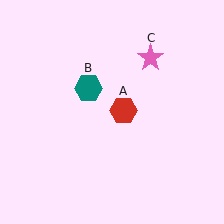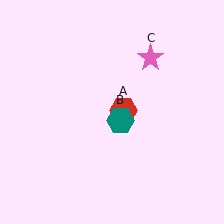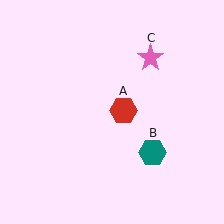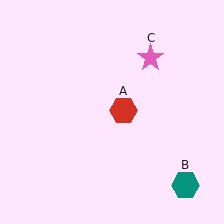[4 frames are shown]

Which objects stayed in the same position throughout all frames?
Red hexagon (object A) and pink star (object C) remained stationary.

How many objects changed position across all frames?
1 object changed position: teal hexagon (object B).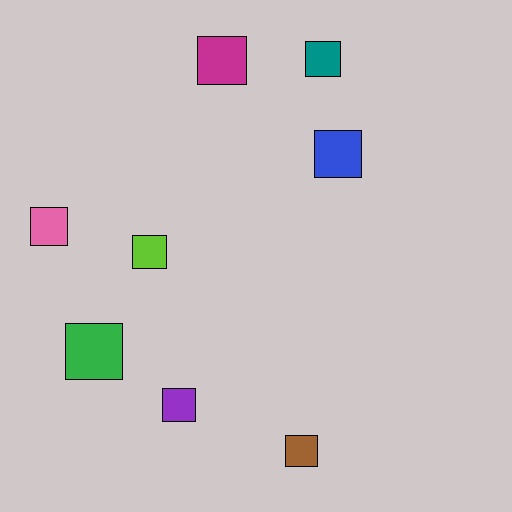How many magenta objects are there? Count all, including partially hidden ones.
There is 1 magenta object.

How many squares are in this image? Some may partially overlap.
There are 8 squares.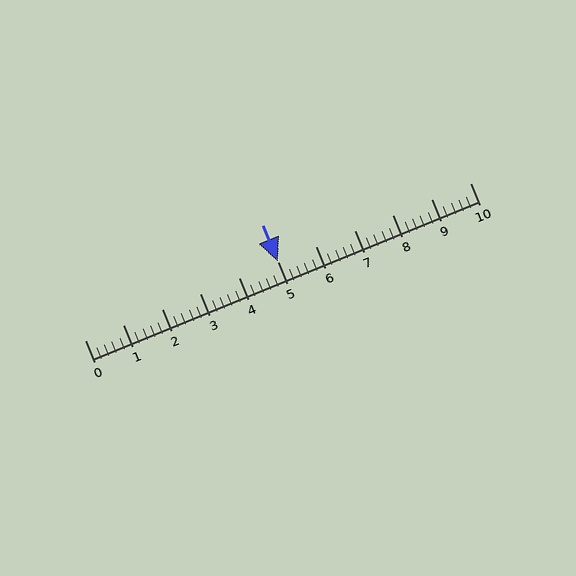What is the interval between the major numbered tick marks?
The major tick marks are spaced 1 units apart.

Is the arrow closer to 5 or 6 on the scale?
The arrow is closer to 5.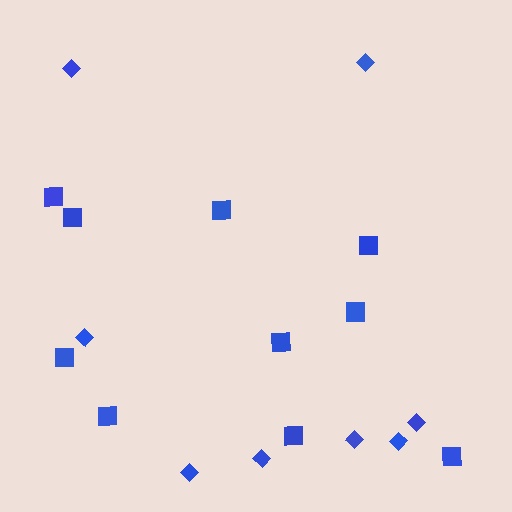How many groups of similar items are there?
There are 2 groups: one group of diamonds (8) and one group of squares (10).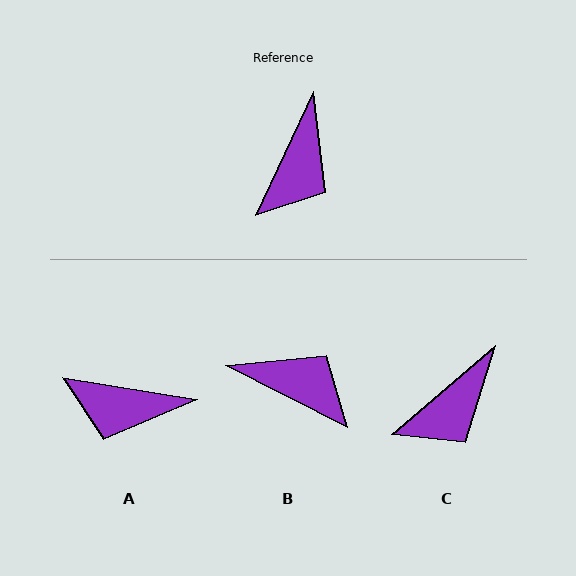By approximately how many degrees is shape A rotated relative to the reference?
Approximately 74 degrees clockwise.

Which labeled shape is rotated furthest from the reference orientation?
B, about 88 degrees away.